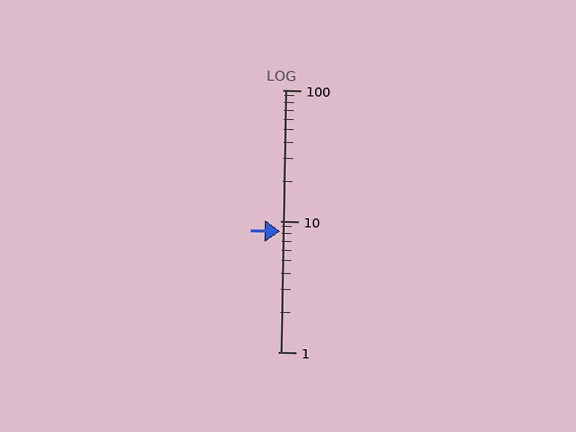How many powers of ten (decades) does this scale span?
The scale spans 2 decades, from 1 to 100.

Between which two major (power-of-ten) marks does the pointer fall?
The pointer is between 1 and 10.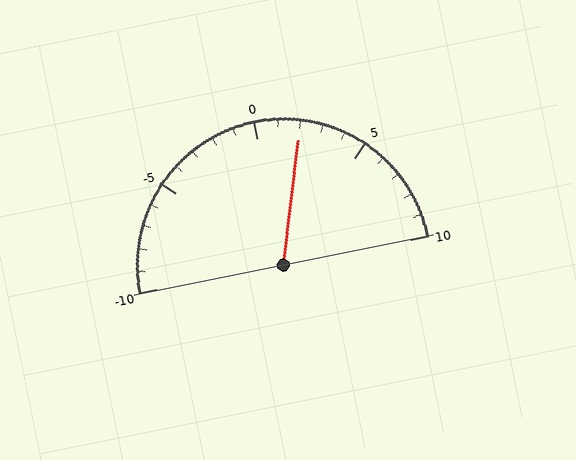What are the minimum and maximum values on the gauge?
The gauge ranges from -10 to 10.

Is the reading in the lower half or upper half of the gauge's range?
The reading is in the upper half of the range (-10 to 10).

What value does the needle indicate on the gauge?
The needle indicates approximately 2.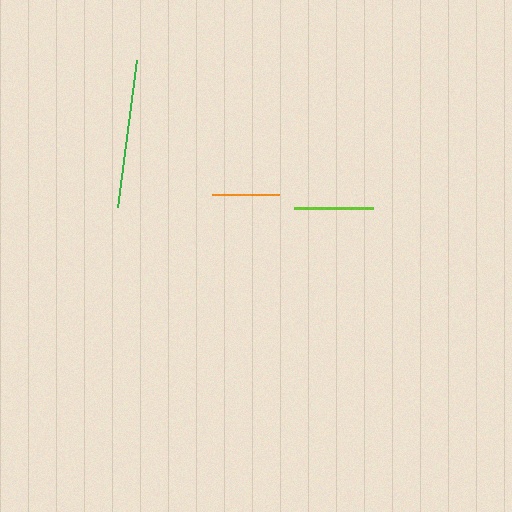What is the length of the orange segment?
The orange segment is approximately 67 pixels long.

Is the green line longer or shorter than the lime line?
The green line is longer than the lime line.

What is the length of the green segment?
The green segment is approximately 148 pixels long.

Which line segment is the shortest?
The orange line is the shortest at approximately 67 pixels.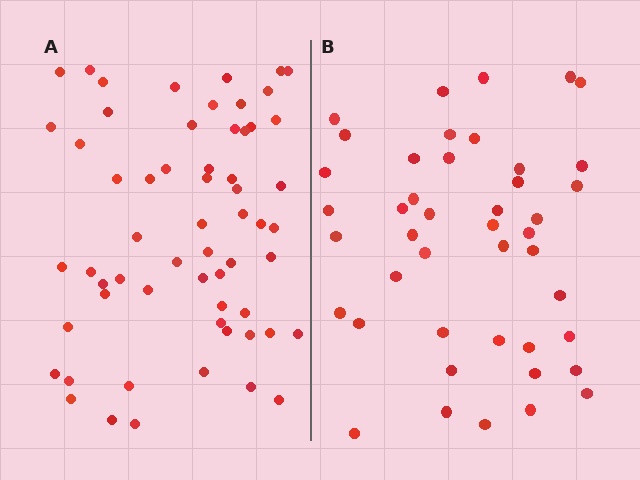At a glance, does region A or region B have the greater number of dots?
Region A (the left region) has more dots.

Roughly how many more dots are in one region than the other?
Region A has approximately 15 more dots than region B.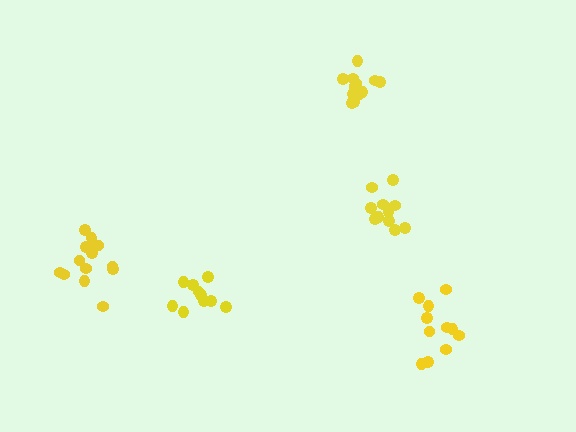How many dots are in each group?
Group 1: 14 dots, Group 2: 12 dots, Group 3: 11 dots, Group 4: 12 dots, Group 5: 10 dots (59 total).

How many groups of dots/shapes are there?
There are 5 groups.